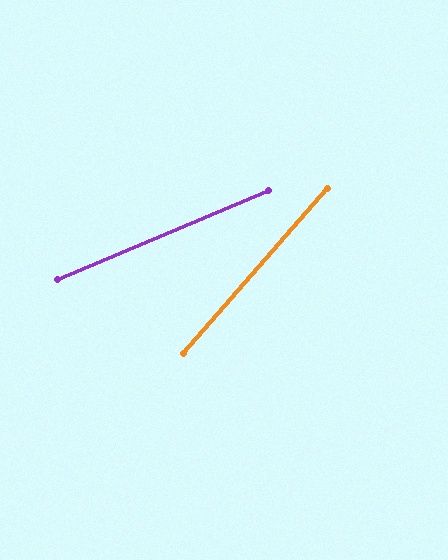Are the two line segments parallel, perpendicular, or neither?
Neither parallel nor perpendicular — they differ by about 26°.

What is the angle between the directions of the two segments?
Approximately 26 degrees.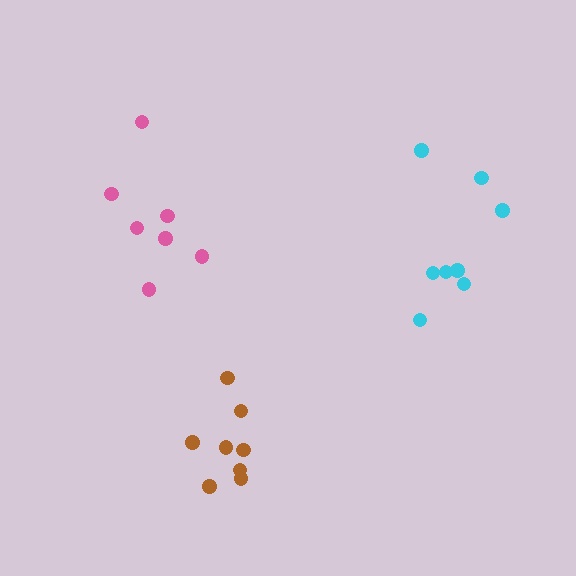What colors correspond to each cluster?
The clusters are colored: pink, cyan, brown.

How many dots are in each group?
Group 1: 7 dots, Group 2: 8 dots, Group 3: 8 dots (23 total).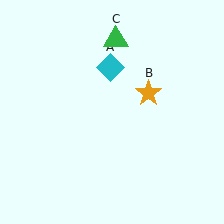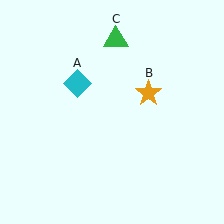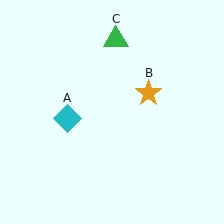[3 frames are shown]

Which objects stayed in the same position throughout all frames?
Orange star (object B) and green triangle (object C) remained stationary.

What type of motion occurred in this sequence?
The cyan diamond (object A) rotated counterclockwise around the center of the scene.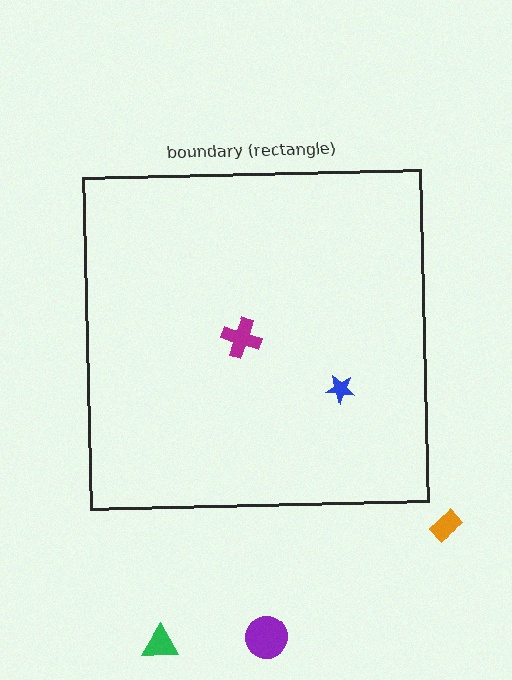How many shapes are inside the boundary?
2 inside, 3 outside.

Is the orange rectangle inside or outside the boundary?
Outside.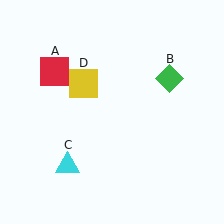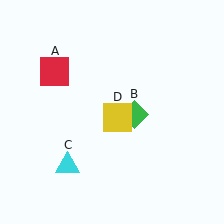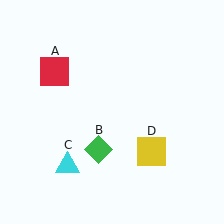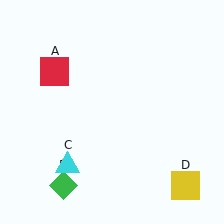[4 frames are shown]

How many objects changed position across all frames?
2 objects changed position: green diamond (object B), yellow square (object D).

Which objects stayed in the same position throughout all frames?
Red square (object A) and cyan triangle (object C) remained stationary.